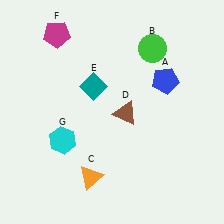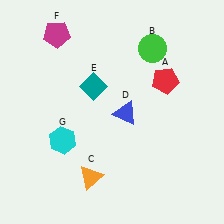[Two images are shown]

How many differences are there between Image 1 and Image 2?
There are 2 differences between the two images.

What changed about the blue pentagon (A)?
In Image 1, A is blue. In Image 2, it changed to red.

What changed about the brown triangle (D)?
In Image 1, D is brown. In Image 2, it changed to blue.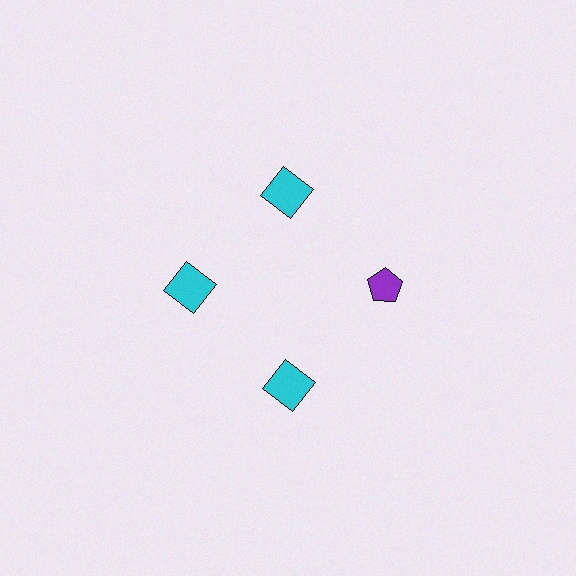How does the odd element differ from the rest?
It differs in both color (purple instead of cyan) and shape (pentagon instead of square).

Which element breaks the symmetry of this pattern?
The purple pentagon at roughly the 3 o'clock position breaks the symmetry. All other shapes are cyan squares.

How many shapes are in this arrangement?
There are 4 shapes arranged in a ring pattern.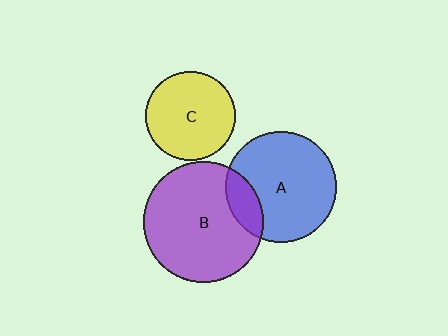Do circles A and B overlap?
Yes.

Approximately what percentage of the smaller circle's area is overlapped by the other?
Approximately 15%.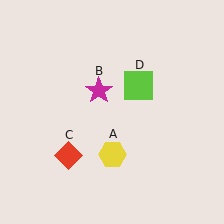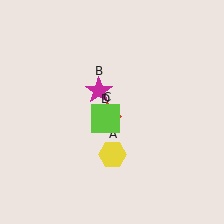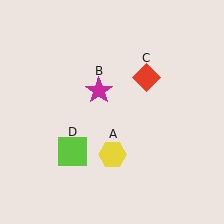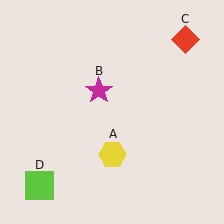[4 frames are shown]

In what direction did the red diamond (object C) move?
The red diamond (object C) moved up and to the right.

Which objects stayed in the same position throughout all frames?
Yellow hexagon (object A) and magenta star (object B) remained stationary.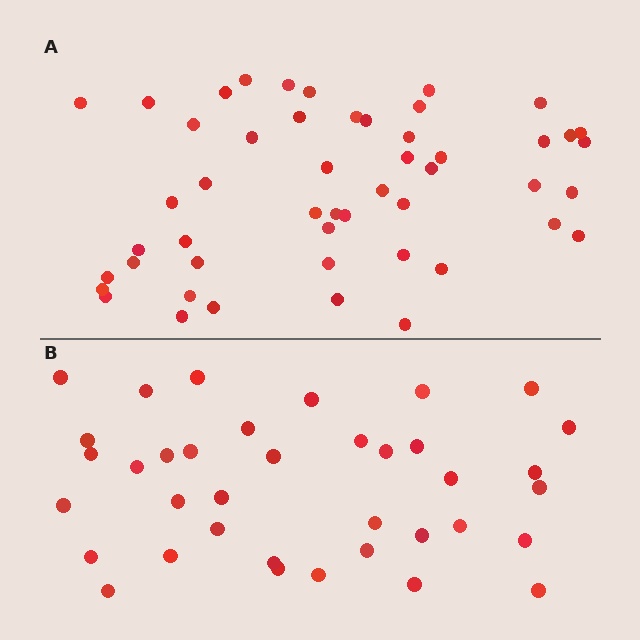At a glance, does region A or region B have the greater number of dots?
Region A (the top region) has more dots.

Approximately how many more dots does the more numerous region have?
Region A has approximately 15 more dots than region B.